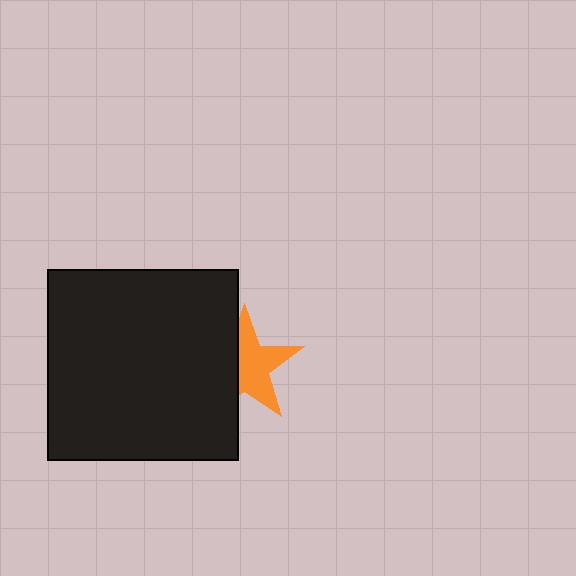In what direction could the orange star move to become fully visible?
The orange star could move right. That would shift it out from behind the black square entirely.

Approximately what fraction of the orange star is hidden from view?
Roughly 40% of the orange star is hidden behind the black square.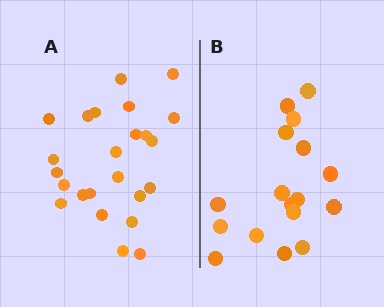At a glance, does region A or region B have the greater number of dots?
Region A (the left region) has more dots.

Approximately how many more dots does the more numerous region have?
Region A has roughly 8 or so more dots than region B.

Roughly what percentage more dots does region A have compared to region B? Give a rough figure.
About 40% more.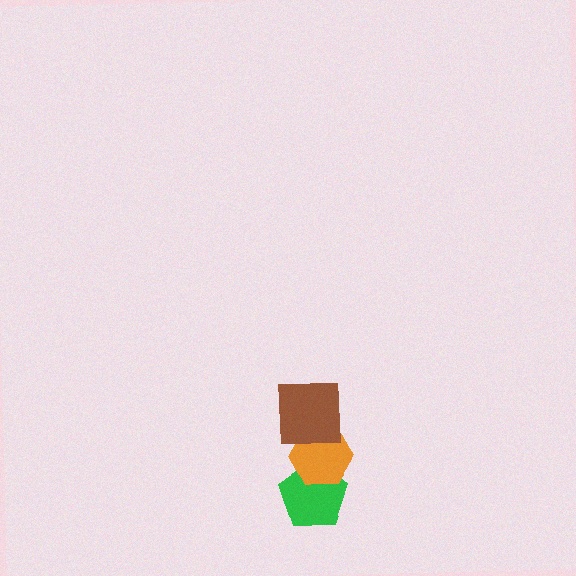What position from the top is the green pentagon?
The green pentagon is 3rd from the top.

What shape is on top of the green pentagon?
The orange hexagon is on top of the green pentagon.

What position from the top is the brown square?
The brown square is 1st from the top.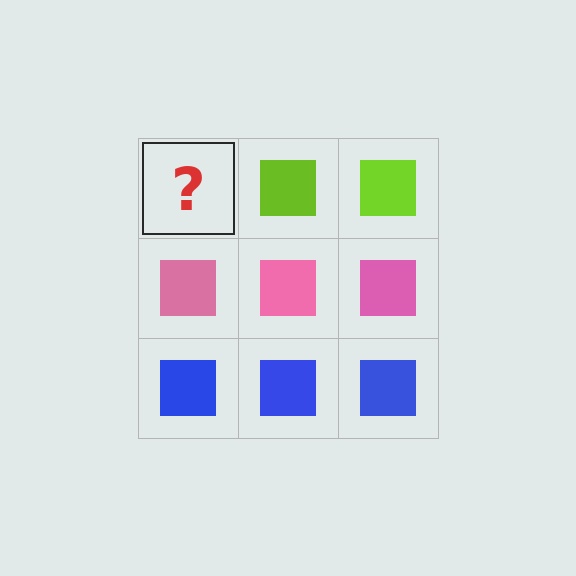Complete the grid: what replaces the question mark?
The question mark should be replaced with a lime square.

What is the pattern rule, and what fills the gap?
The rule is that each row has a consistent color. The gap should be filled with a lime square.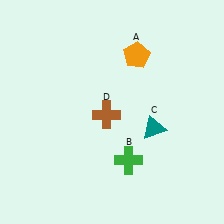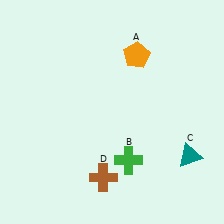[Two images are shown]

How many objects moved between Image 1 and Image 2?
2 objects moved between the two images.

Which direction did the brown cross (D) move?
The brown cross (D) moved down.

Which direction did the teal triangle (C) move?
The teal triangle (C) moved right.